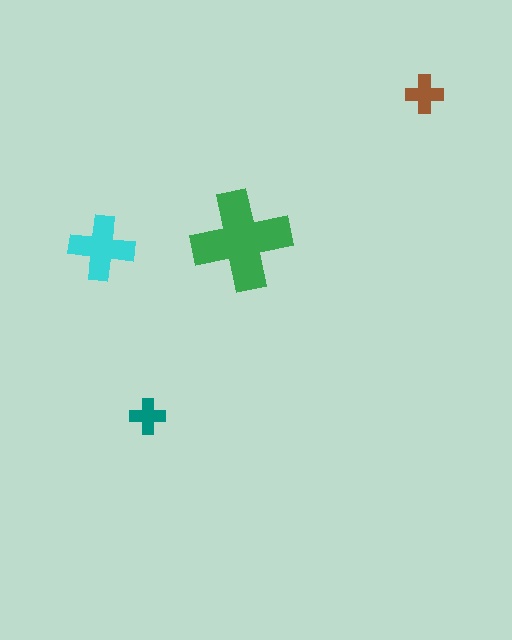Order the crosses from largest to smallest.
the green one, the cyan one, the brown one, the teal one.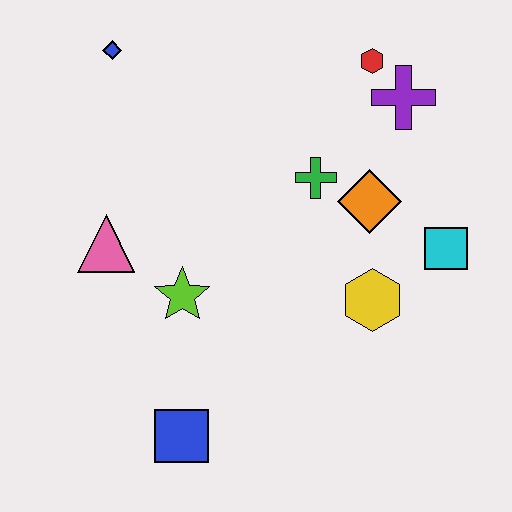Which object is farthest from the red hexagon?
The blue square is farthest from the red hexagon.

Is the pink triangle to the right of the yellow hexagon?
No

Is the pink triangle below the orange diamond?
Yes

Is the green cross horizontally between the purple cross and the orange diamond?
No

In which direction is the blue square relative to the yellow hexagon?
The blue square is to the left of the yellow hexagon.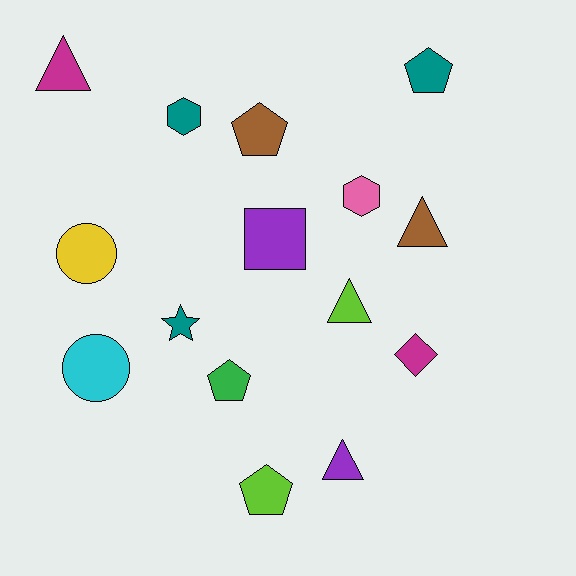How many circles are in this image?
There are 2 circles.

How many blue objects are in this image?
There are no blue objects.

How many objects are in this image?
There are 15 objects.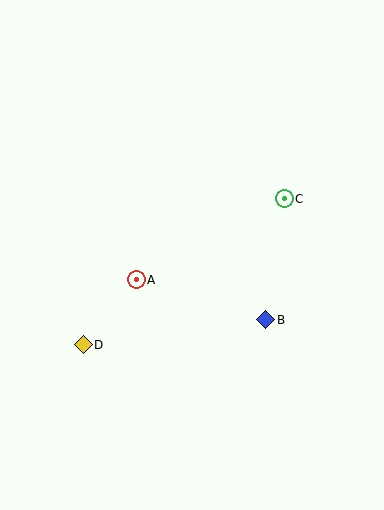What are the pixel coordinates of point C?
Point C is at (284, 199).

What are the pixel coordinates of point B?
Point B is at (266, 320).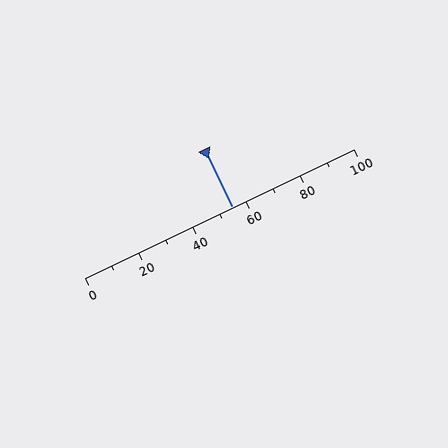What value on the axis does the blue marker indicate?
The marker indicates approximately 55.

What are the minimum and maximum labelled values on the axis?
The axis runs from 0 to 100.